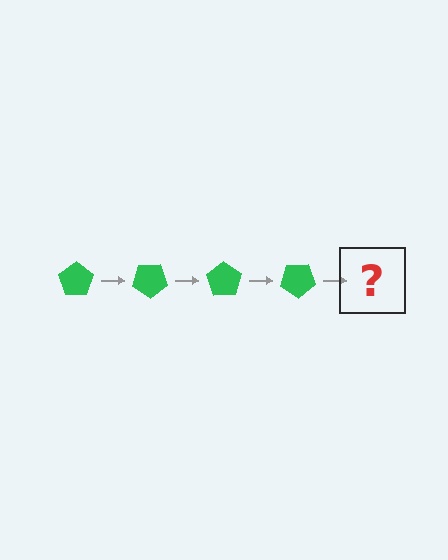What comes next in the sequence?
The next element should be a green pentagon rotated 140 degrees.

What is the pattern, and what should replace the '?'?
The pattern is that the pentagon rotates 35 degrees each step. The '?' should be a green pentagon rotated 140 degrees.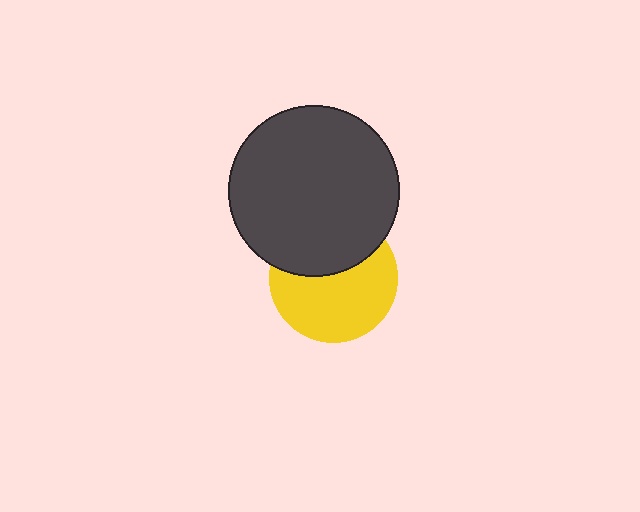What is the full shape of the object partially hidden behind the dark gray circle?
The partially hidden object is a yellow circle.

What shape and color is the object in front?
The object in front is a dark gray circle.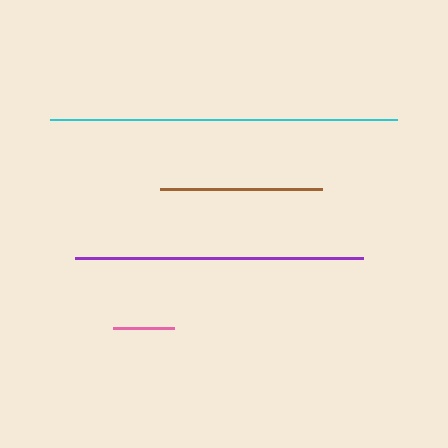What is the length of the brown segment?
The brown segment is approximately 162 pixels long.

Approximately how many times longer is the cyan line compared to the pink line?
The cyan line is approximately 5.7 times the length of the pink line.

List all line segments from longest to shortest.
From longest to shortest: cyan, purple, brown, pink.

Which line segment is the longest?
The cyan line is the longest at approximately 347 pixels.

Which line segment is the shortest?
The pink line is the shortest at approximately 61 pixels.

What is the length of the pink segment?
The pink segment is approximately 61 pixels long.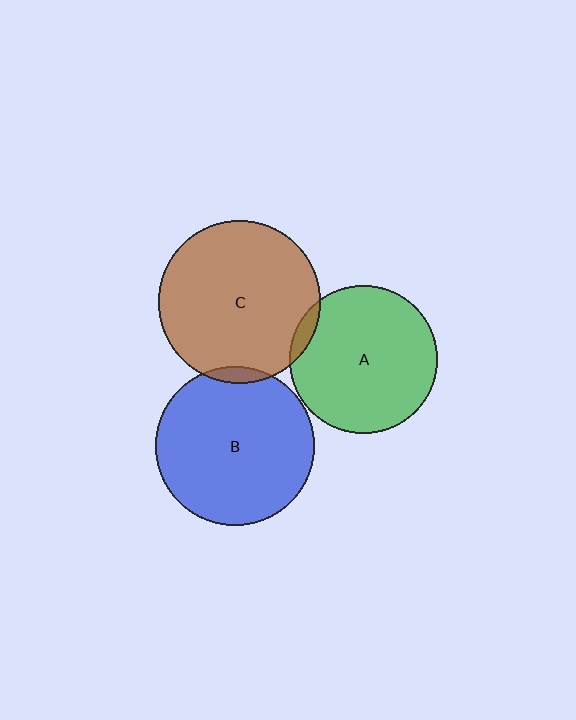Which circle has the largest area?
Circle C (brown).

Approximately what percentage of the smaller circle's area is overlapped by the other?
Approximately 5%.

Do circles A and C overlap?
Yes.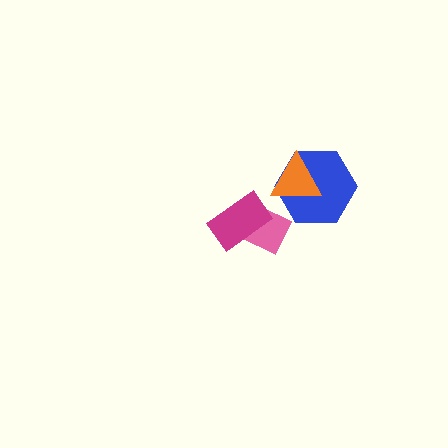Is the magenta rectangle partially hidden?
No, no other shape covers it.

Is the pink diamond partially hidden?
Yes, it is partially covered by another shape.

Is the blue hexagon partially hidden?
Yes, it is partially covered by another shape.